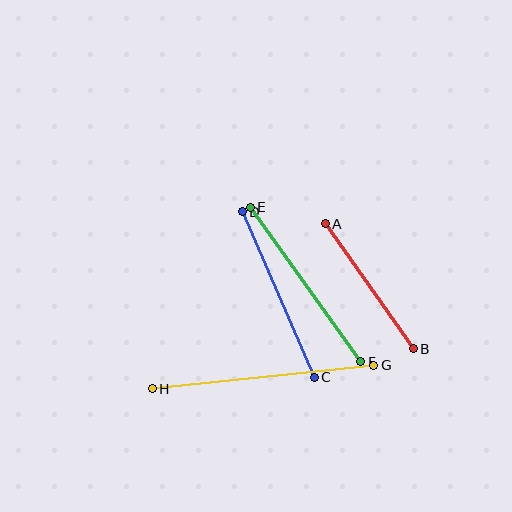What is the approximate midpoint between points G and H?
The midpoint is at approximately (263, 377) pixels.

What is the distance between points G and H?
The distance is approximately 223 pixels.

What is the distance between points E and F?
The distance is approximately 190 pixels.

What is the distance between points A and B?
The distance is approximately 153 pixels.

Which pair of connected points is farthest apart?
Points G and H are farthest apart.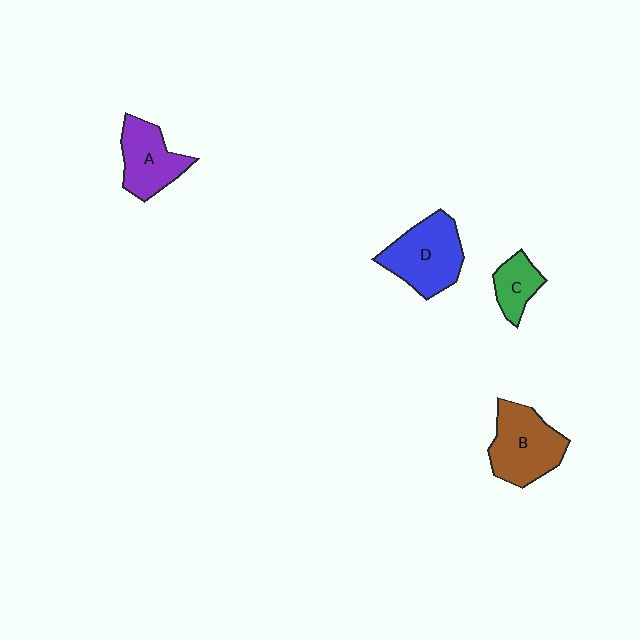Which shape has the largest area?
Shape D (blue).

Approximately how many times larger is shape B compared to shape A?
Approximately 1.2 times.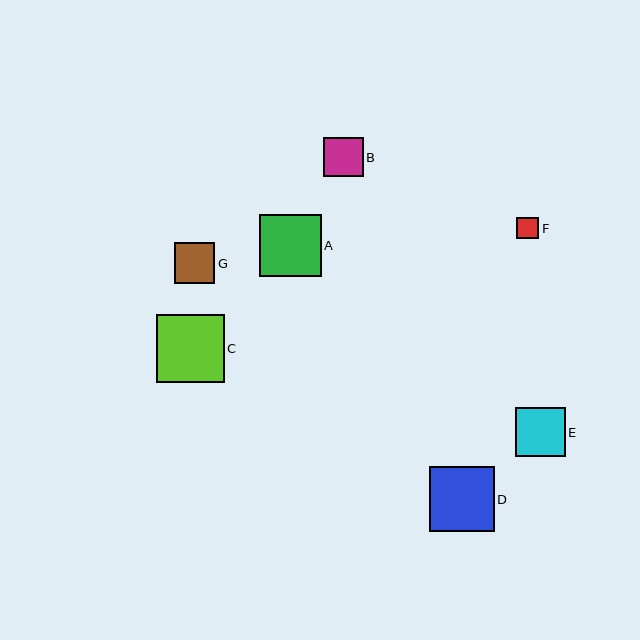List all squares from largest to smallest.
From largest to smallest: C, D, A, E, G, B, F.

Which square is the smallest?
Square F is the smallest with a size of approximately 22 pixels.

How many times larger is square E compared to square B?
Square E is approximately 1.2 times the size of square B.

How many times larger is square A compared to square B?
Square A is approximately 1.5 times the size of square B.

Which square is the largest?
Square C is the largest with a size of approximately 68 pixels.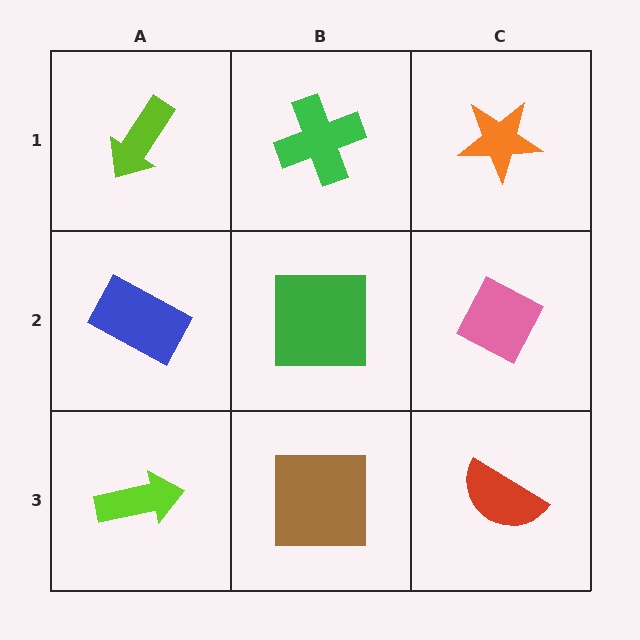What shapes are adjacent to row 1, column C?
A pink diamond (row 2, column C), a green cross (row 1, column B).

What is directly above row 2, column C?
An orange star.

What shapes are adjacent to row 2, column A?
A lime arrow (row 1, column A), a lime arrow (row 3, column A), a green square (row 2, column B).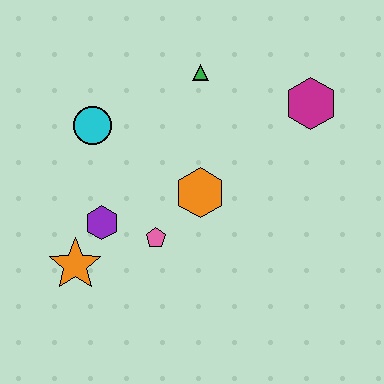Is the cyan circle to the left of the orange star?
No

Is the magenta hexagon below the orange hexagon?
No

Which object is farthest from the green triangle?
The orange star is farthest from the green triangle.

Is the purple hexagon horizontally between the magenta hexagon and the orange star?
Yes